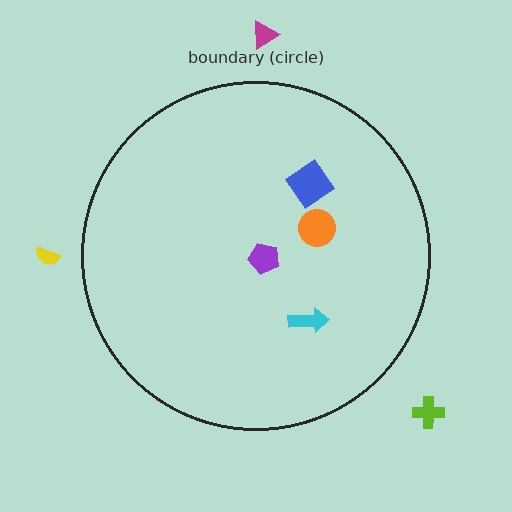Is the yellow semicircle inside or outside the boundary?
Outside.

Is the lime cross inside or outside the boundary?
Outside.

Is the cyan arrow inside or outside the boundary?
Inside.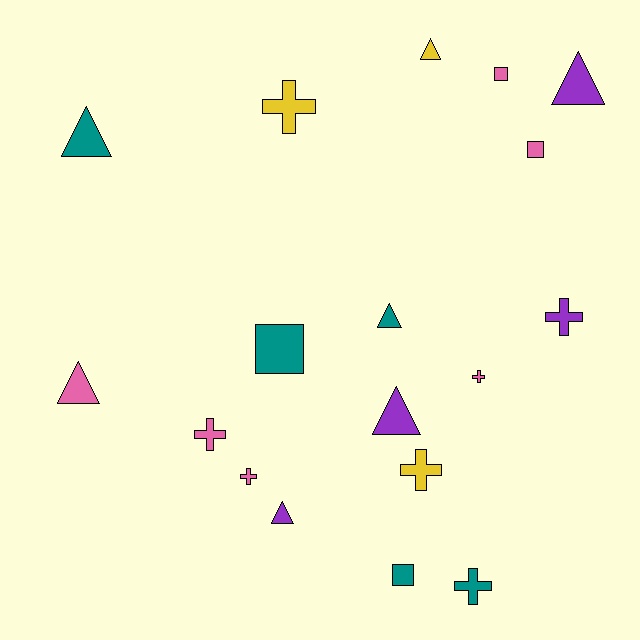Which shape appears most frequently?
Triangle, with 7 objects.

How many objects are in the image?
There are 18 objects.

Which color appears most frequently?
Pink, with 6 objects.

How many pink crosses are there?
There are 3 pink crosses.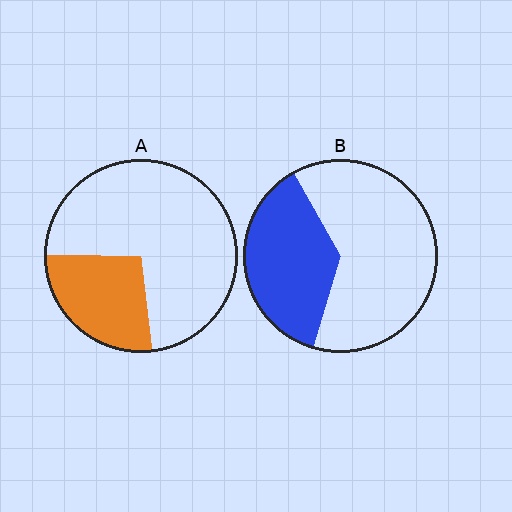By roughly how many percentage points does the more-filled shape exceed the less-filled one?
By roughly 10 percentage points (B over A).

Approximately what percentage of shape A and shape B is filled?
A is approximately 25% and B is approximately 35%.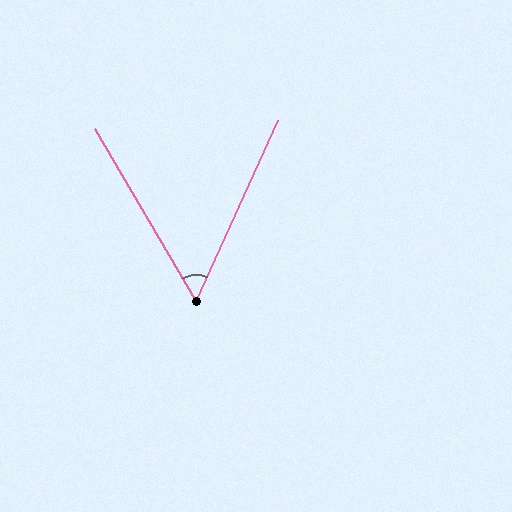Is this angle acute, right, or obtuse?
It is acute.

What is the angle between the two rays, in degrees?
Approximately 55 degrees.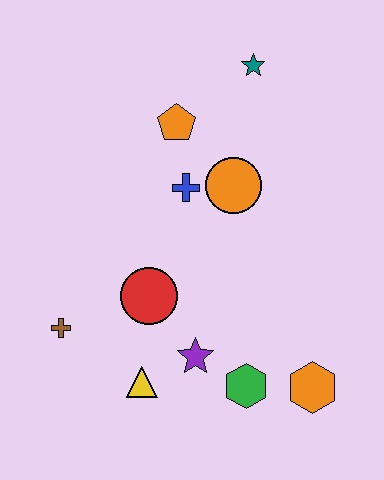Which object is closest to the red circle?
The purple star is closest to the red circle.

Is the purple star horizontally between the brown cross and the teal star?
Yes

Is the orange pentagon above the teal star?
No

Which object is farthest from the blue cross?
The orange hexagon is farthest from the blue cross.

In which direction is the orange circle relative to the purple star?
The orange circle is above the purple star.